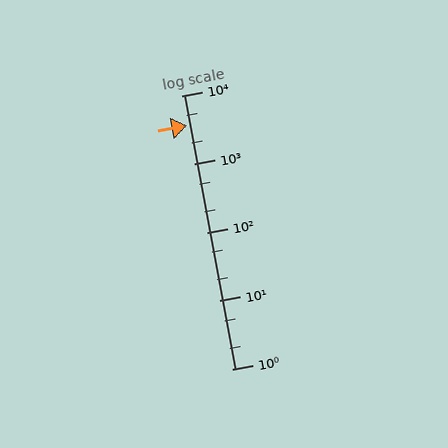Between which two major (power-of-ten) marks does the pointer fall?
The pointer is between 1000 and 10000.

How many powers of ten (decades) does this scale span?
The scale spans 4 decades, from 1 to 10000.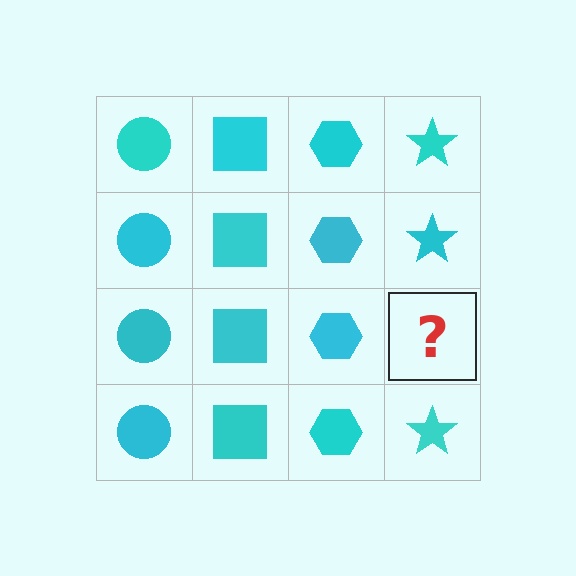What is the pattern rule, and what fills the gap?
The rule is that each column has a consistent shape. The gap should be filled with a cyan star.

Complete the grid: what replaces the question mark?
The question mark should be replaced with a cyan star.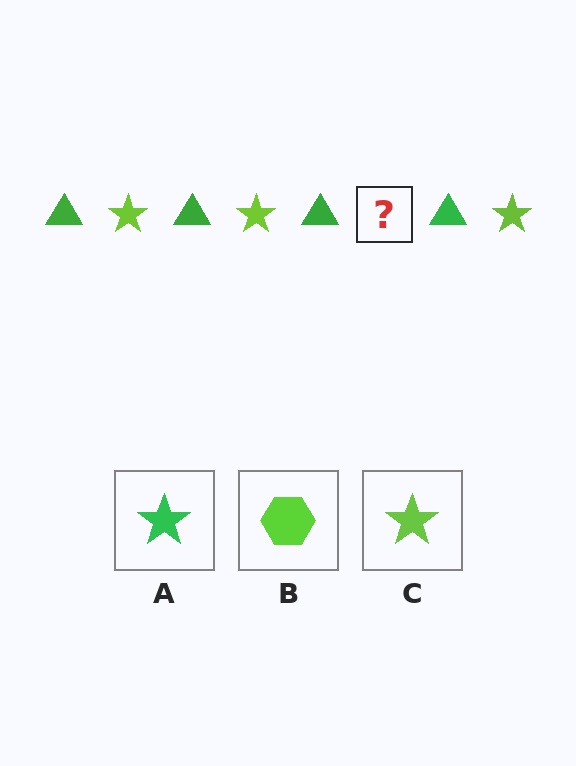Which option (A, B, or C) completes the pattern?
C.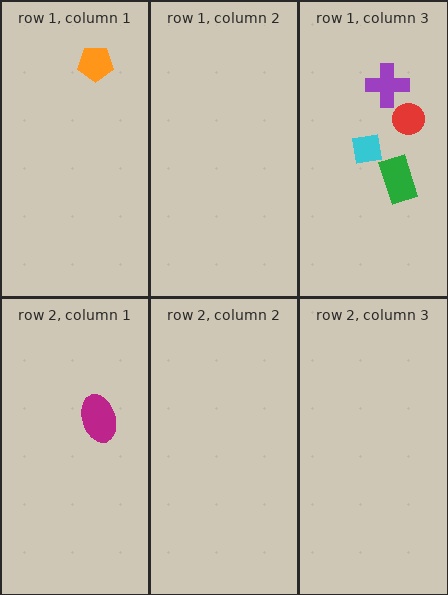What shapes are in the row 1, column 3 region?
The green rectangle, the red circle, the purple cross, the cyan square.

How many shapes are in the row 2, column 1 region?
1.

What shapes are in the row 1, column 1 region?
The orange pentagon.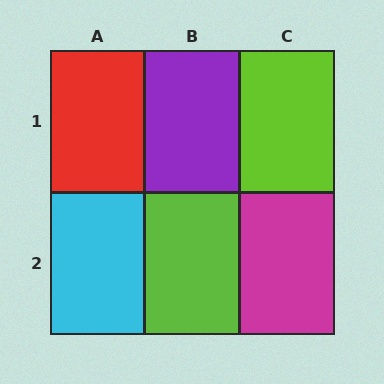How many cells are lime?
2 cells are lime.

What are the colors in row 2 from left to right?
Cyan, lime, magenta.